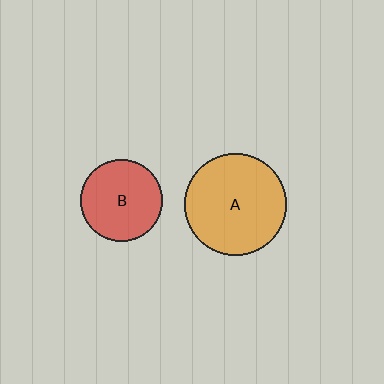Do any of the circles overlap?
No, none of the circles overlap.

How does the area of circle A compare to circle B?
Approximately 1.6 times.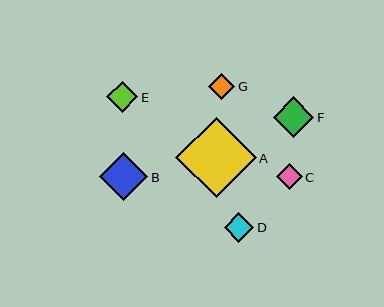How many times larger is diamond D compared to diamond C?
Diamond D is approximately 1.1 times the size of diamond C.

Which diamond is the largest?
Diamond A is the largest with a size of approximately 80 pixels.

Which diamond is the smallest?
Diamond C is the smallest with a size of approximately 26 pixels.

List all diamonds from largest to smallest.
From largest to smallest: A, B, F, E, D, G, C.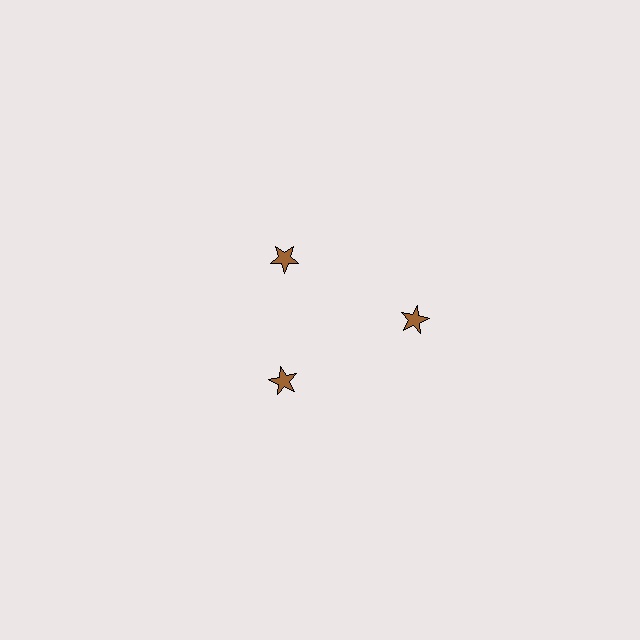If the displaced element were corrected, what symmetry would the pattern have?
It would have 3-fold rotational symmetry — the pattern would map onto itself every 120 degrees.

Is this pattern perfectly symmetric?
No. The 3 brown stars are arranged in a ring, but one element near the 3 o'clock position is pushed outward from the center, breaking the 3-fold rotational symmetry.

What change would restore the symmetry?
The symmetry would be restored by moving it inward, back onto the ring so that all 3 stars sit at equal angles and equal distance from the center.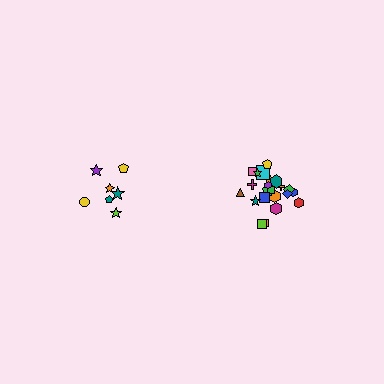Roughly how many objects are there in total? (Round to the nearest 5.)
Roughly 30 objects in total.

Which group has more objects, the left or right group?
The right group.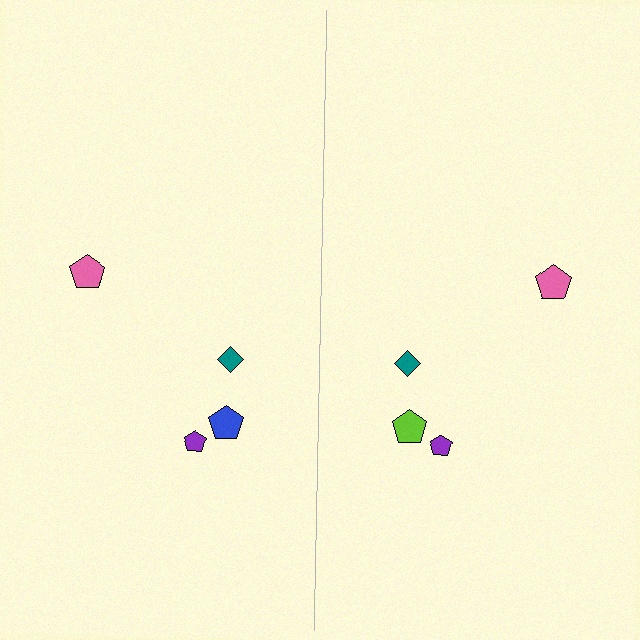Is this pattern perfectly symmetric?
No, the pattern is not perfectly symmetric. The lime pentagon on the right side breaks the symmetry — its mirror counterpart is blue.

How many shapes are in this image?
There are 8 shapes in this image.